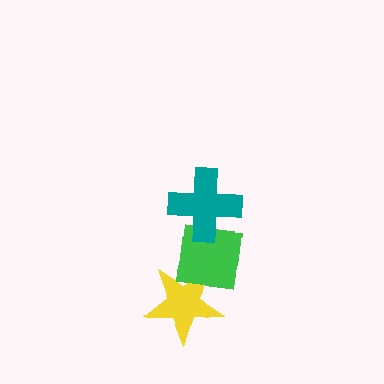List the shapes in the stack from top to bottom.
From top to bottom: the teal cross, the green square, the yellow star.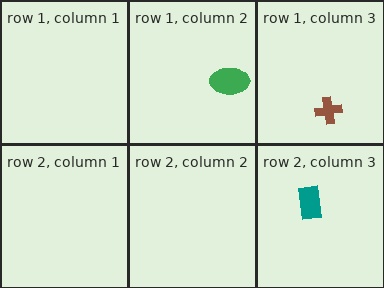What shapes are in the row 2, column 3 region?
The teal rectangle.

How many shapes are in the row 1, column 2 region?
1.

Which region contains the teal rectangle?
The row 2, column 3 region.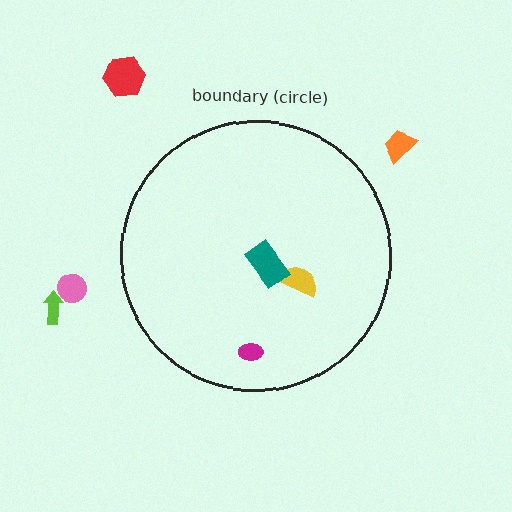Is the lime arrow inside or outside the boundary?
Outside.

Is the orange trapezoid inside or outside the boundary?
Outside.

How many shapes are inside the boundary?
3 inside, 4 outside.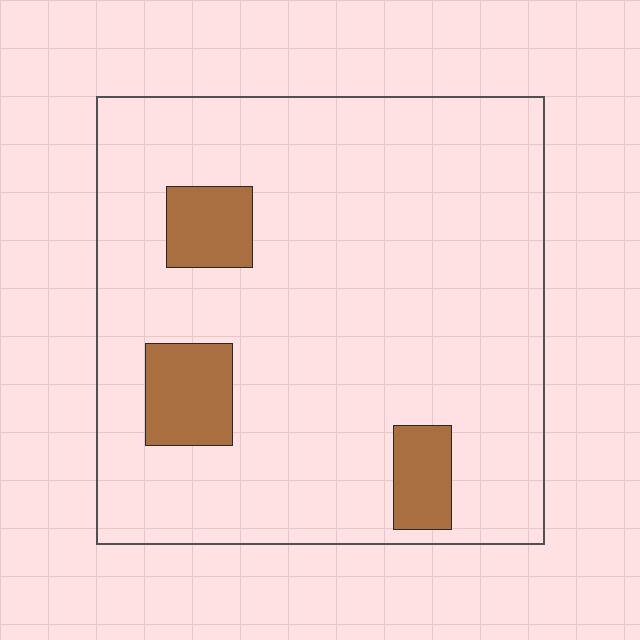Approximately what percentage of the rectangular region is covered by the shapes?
Approximately 10%.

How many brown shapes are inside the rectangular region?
3.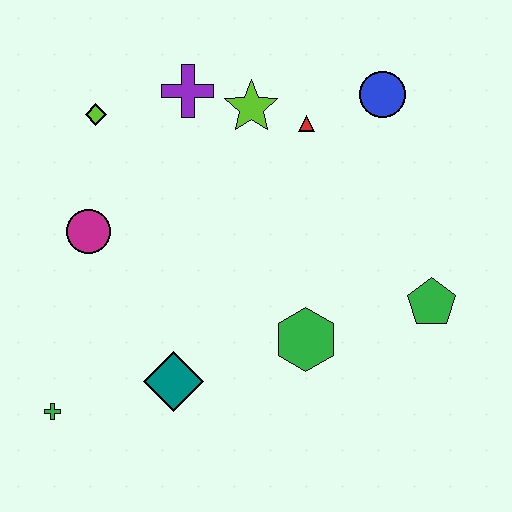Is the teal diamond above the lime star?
No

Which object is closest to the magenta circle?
The lime diamond is closest to the magenta circle.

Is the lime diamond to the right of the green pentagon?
No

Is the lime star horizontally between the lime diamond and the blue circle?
Yes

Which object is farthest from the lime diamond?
The green pentagon is farthest from the lime diamond.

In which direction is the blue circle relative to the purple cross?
The blue circle is to the right of the purple cross.